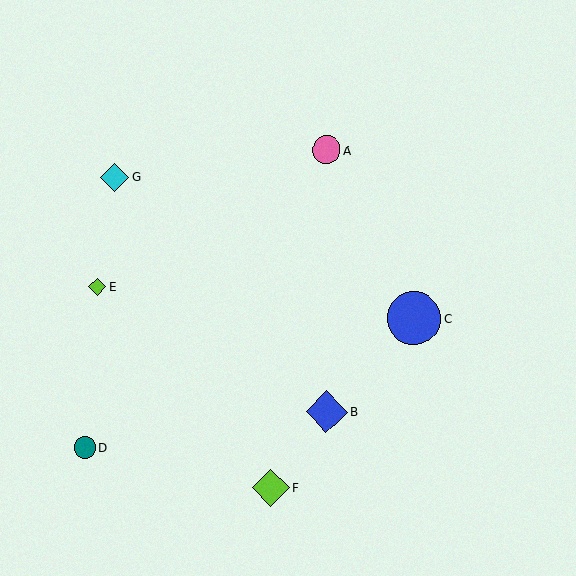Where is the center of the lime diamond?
The center of the lime diamond is at (270, 488).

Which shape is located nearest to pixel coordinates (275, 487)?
The lime diamond (labeled F) at (270, 488) is nearest to that location.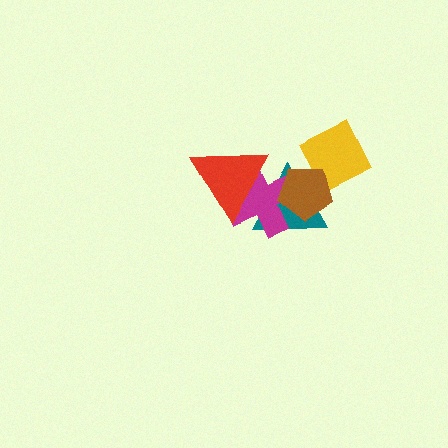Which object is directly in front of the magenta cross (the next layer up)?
The red triangle is directly in front of the magenta cross.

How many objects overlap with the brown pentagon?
3 objects overlap with the brown pentagon.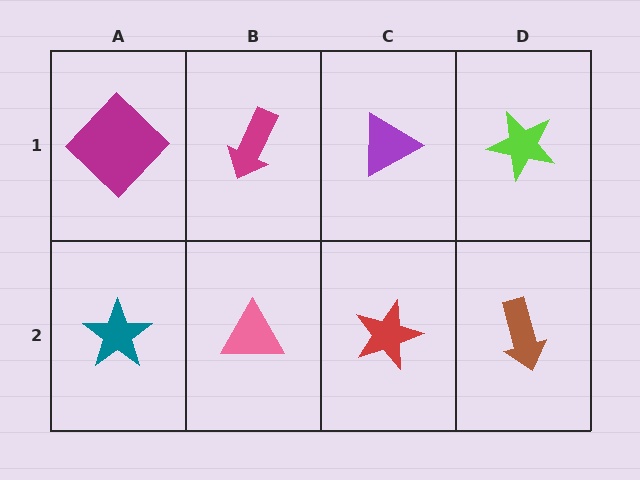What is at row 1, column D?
A lime star.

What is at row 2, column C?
A red star.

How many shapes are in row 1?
4 shapes.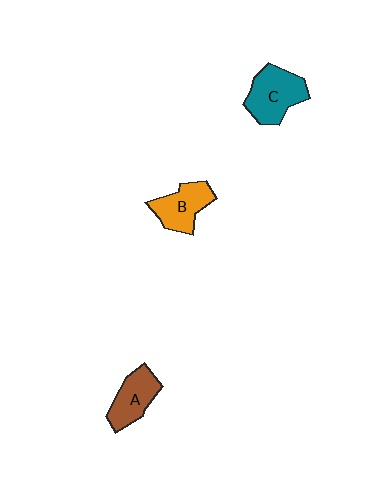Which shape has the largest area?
Shape C (teal).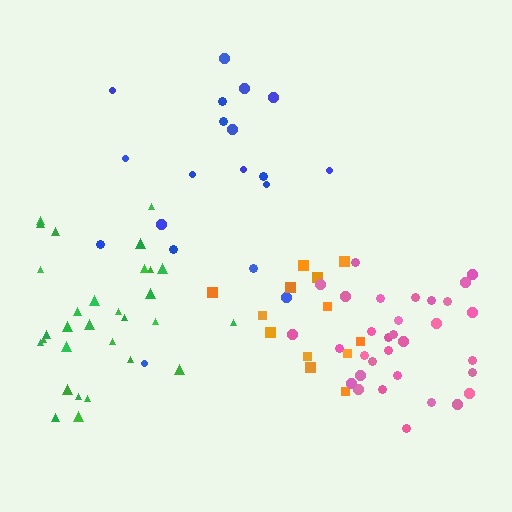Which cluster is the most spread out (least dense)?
Blue.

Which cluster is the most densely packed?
Pink.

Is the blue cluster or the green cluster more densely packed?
Green.